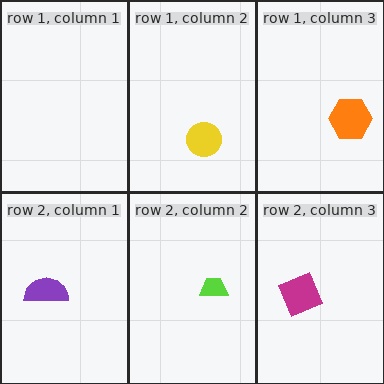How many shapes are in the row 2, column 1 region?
1.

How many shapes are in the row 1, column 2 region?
1.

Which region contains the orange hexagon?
The row 1, column 3 region.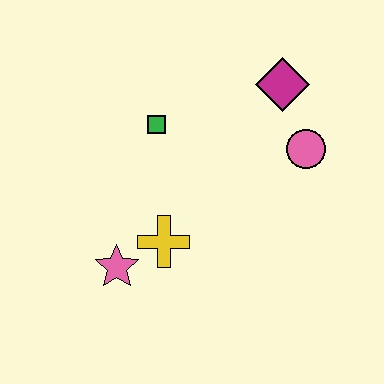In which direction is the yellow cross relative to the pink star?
The yellow cross is to the right of the pink star.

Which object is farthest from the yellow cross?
The magenta diamond is farthest from the yellow cross.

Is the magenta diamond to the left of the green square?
No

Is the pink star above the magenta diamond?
No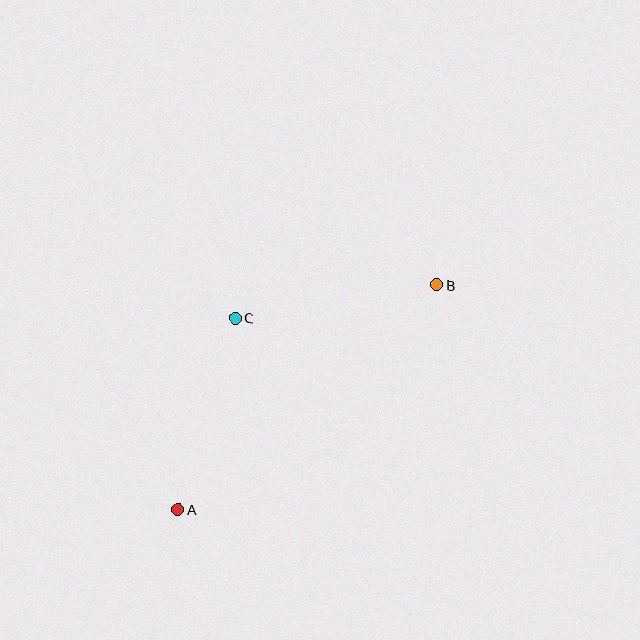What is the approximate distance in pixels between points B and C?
The distance between B and C is approximately 204 pixels.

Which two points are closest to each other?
Points A and C are closest to each other.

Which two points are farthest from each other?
Points A and B are farthest from each other.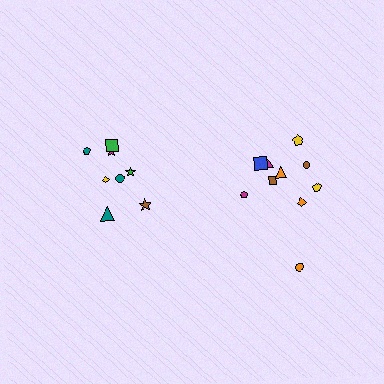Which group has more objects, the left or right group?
The right group.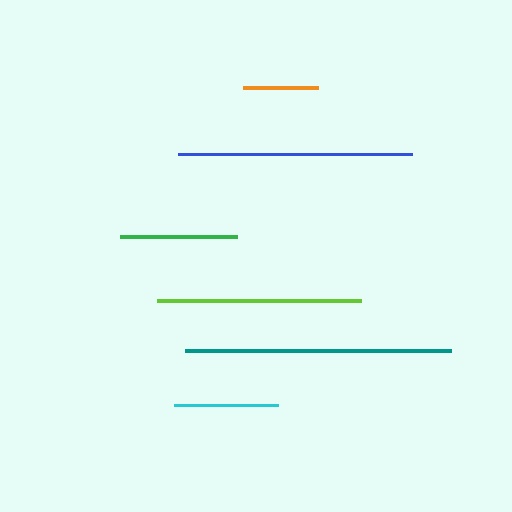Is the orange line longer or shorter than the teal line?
The teal line is longer than the orange line.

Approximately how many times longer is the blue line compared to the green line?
The blue line is approximately 2.0 times the length of the green line.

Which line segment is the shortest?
The orange line is the shortest at approximately 75 pixels.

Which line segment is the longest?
The teal line is the longest at approximately 266 pixels.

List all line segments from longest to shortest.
From longest to shortest: teal, blue, lime, green, cyan, orange.